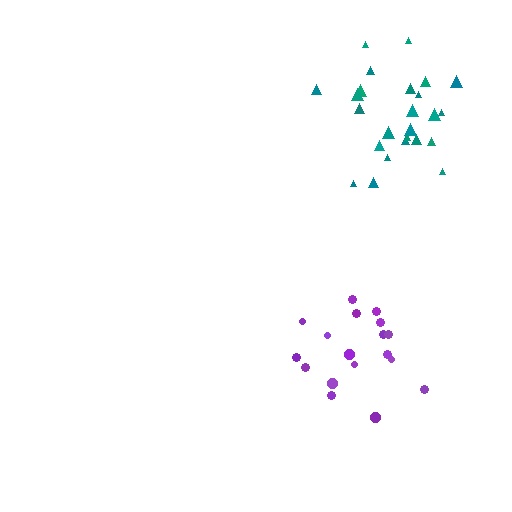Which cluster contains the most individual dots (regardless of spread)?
Teal (25).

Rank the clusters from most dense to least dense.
purple, teal.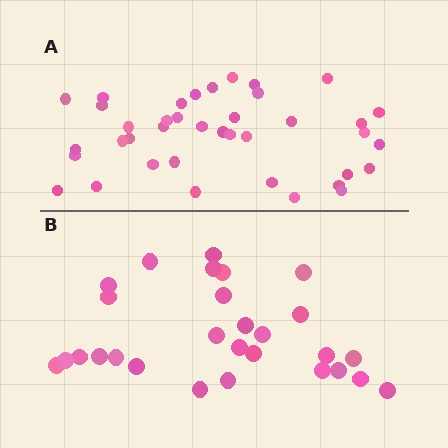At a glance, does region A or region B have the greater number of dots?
Region A (the top region) has more dots.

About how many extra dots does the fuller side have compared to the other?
Region A has roughly 12 or so more dots than region B.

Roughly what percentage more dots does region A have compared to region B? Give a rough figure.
About 40% more.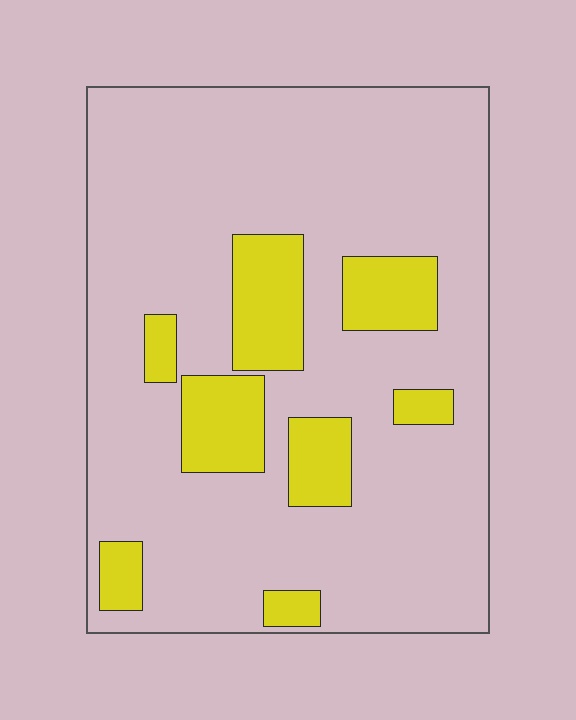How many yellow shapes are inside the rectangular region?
8.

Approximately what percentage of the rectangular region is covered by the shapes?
Approximately 20%.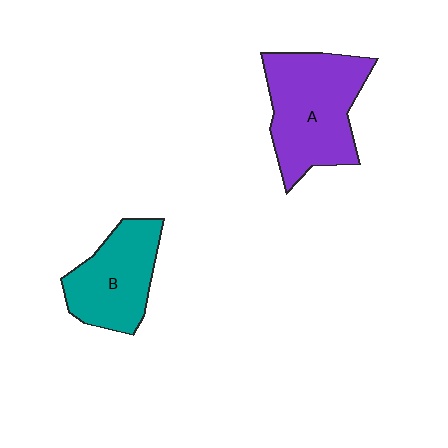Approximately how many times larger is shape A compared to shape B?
Approximately 1.4 times.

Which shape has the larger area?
Shape A (purple).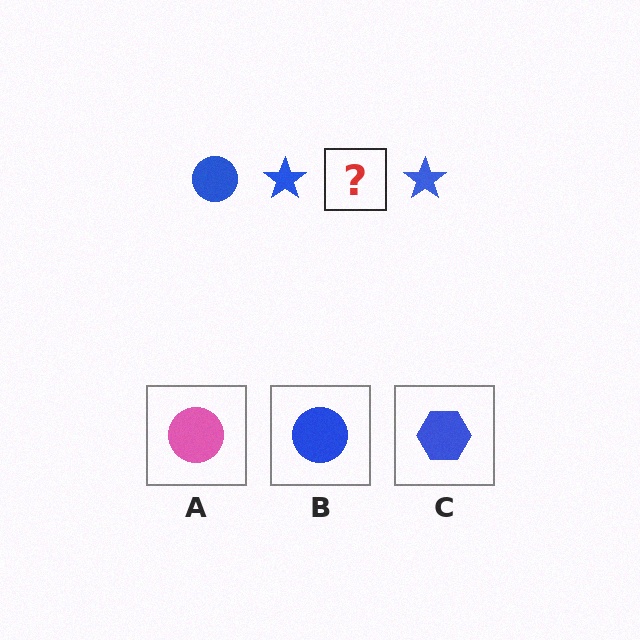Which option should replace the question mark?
Option B.